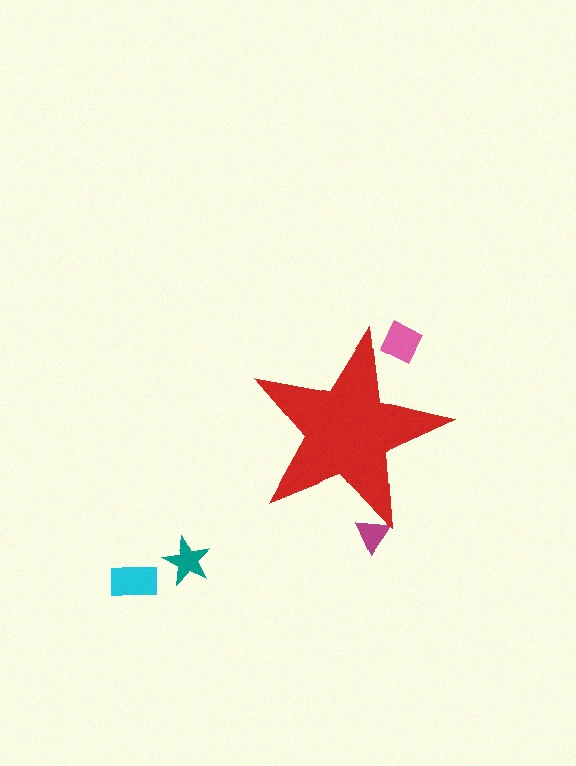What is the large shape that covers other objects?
A red star.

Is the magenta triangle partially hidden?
Yes, the magenta triangle is partially hidden behind the red star.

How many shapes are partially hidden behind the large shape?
2 shapes are partially hidden.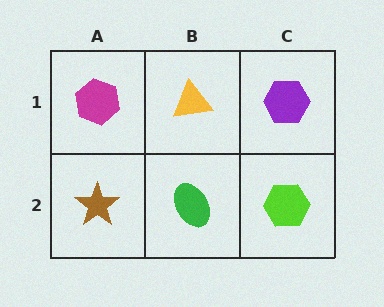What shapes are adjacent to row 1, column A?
A brown star (row 2, column A), a yellow triangle (row 1, column B).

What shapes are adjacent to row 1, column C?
A lime hexagon (row 2, column C), a yellow triangle (row 1, column B).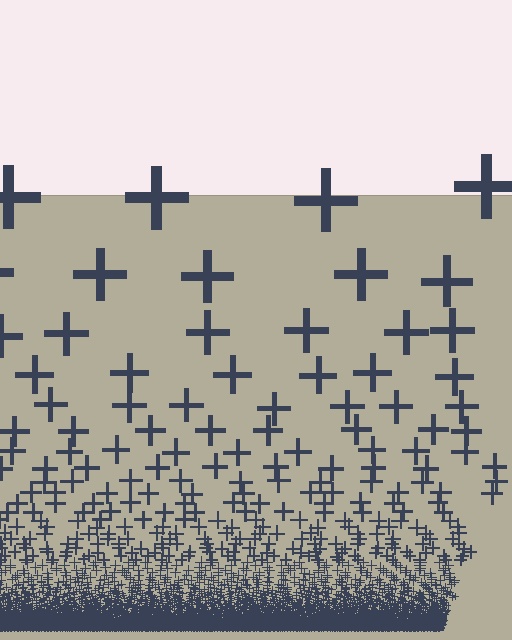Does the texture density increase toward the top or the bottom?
Density increases toward the bottom.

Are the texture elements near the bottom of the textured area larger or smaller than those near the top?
Smaller. The gradient is inverted — elements near the bottom are smaller and denser.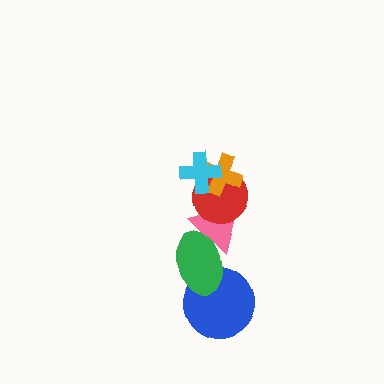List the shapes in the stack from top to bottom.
From top to bottom: the cyan cross, the orange cross, the red circle, the pink triangle, the green ellipse, the blue circle.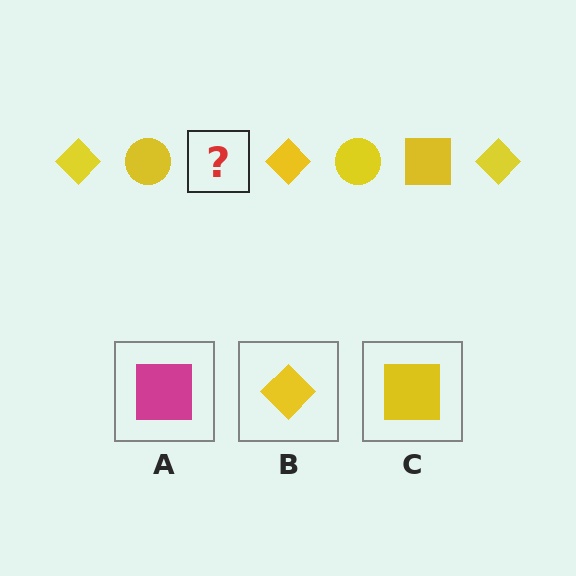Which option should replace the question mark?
Option C.